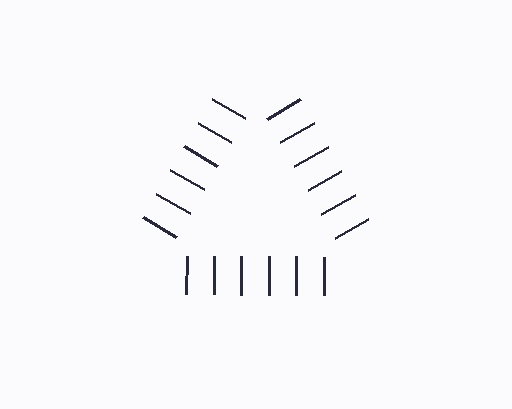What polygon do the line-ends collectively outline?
An illusory triangle — the line segments terminate on its edges but no continuous stroke is drawn.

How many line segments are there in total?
18 — 6 along each of the 3 edges.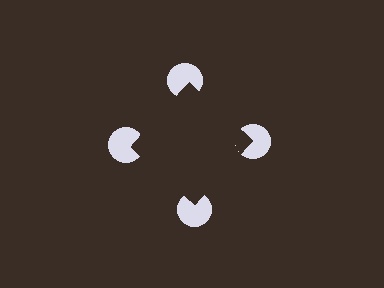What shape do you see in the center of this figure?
An illusory square — its edges are inferred from the aligned wedge cuts in the pac-man discs, not physically drawn.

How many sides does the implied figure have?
4 sides.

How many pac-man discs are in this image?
There are 4 — one at each vertex of the illusory square.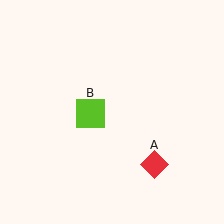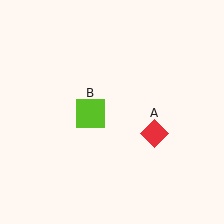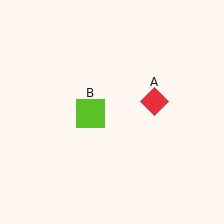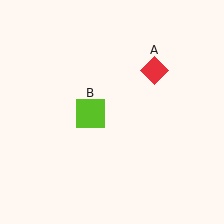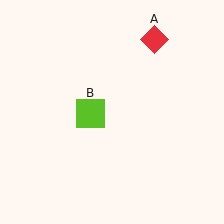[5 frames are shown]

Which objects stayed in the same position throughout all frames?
Lime square (object B) remained stationary.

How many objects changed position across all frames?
1 object changed position: red diamond (object A).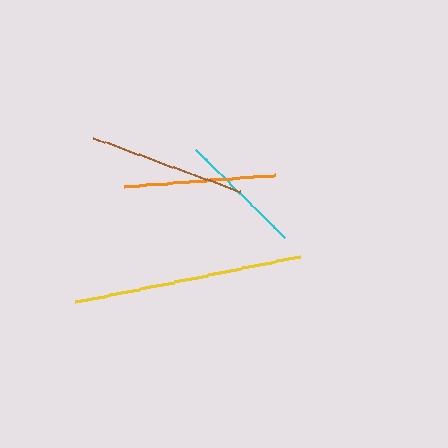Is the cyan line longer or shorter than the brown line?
The brown line is longer than the cyan line.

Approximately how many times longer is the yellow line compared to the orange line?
The yellow line is approximately 1.5 times the length of the orange line.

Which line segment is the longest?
The yellow line is the longest at approximately 230 pixels.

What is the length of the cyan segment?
The cyan segment is approximately 126 pixels long.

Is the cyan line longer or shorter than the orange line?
The orange line is longer than the cyan line.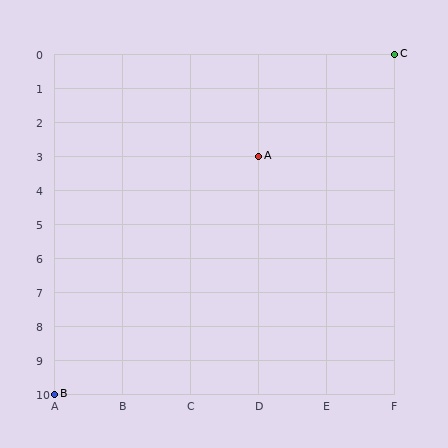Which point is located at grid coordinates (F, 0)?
Point C is at (F, 0).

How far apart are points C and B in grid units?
Points C and B are 5 columns and 10 rows apart (about 11.2 grid units diagonally).